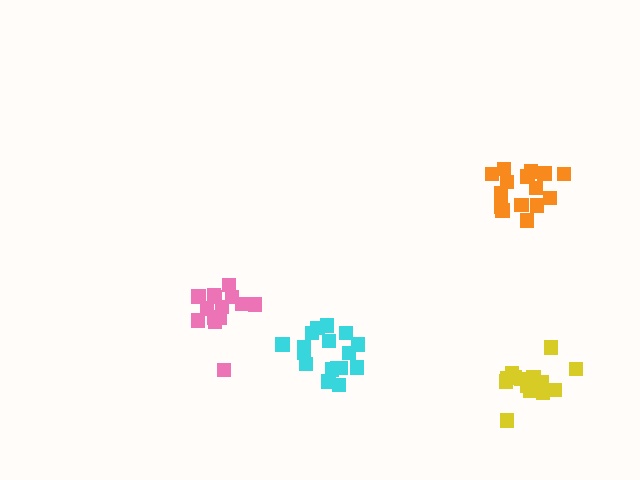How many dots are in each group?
Group 1: 14 dots, Group 2: 16 dots, Group 3: 15 dots, Group 4: 17 dots (62 total).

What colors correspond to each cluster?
The clusters are colored: pink, yellow, orange, cyan.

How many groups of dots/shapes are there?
There are 4 groups.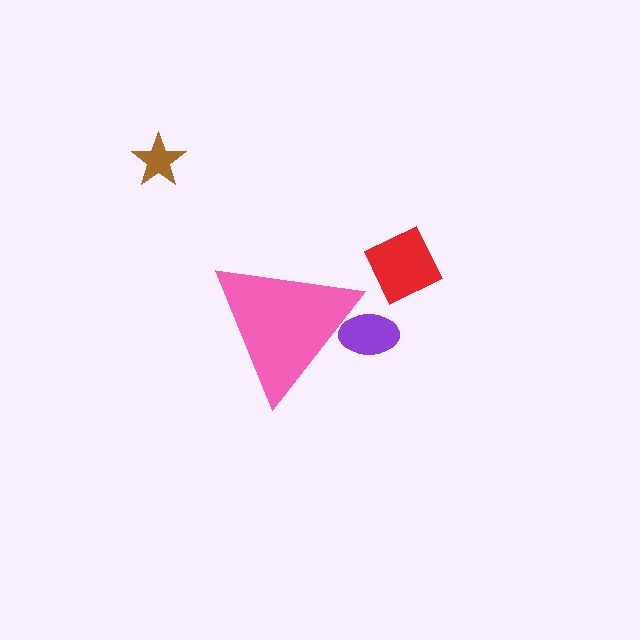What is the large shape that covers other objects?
A pink triangle.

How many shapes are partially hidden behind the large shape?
1 shape is partially hidden.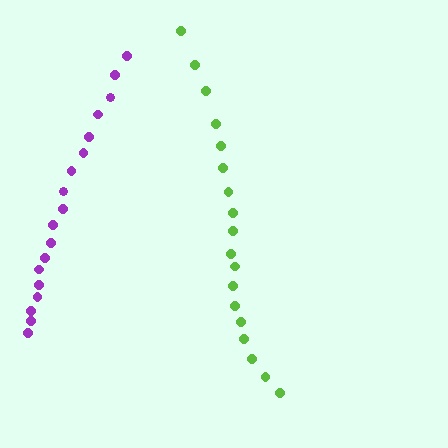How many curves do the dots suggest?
There are 2 distinct paths.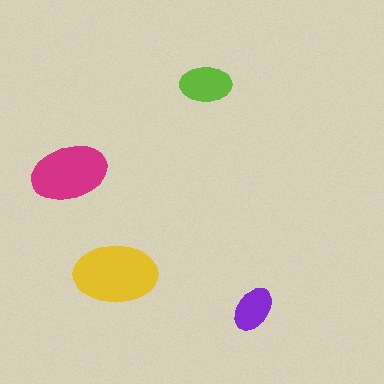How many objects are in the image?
There are 4 objects in the image.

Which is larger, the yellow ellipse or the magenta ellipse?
The yellow one.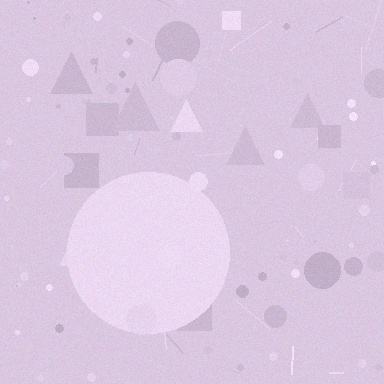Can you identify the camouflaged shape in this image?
The camouflaged shape is a circle.